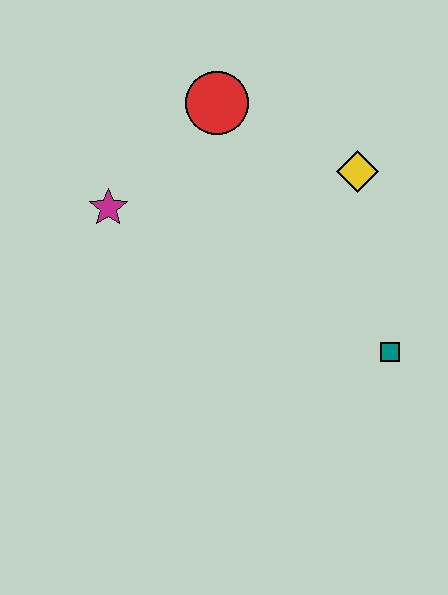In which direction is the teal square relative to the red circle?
The teal square is below the red circle.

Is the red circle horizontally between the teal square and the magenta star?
Yes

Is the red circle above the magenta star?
Yes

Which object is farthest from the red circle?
The teal square is farthest from the red circle.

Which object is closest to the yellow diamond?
The red circle is closest to the yellow diamond.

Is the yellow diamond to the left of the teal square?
Yes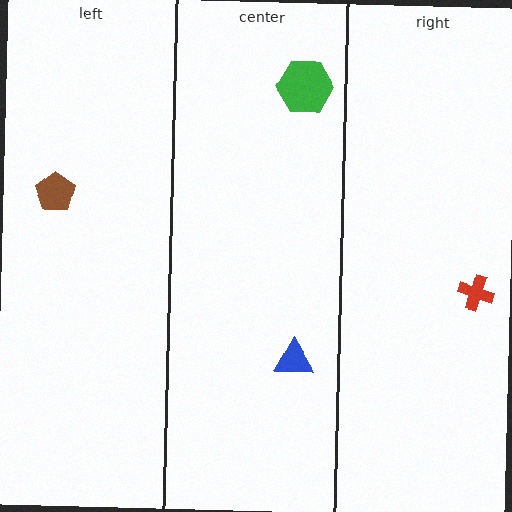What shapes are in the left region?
The brown pentagon.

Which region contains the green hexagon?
The center region.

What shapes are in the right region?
The red cross.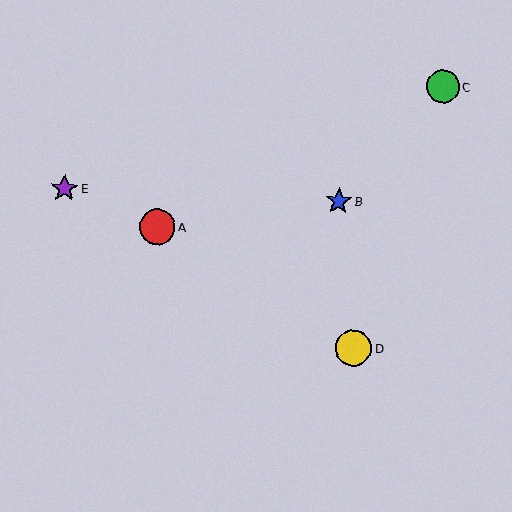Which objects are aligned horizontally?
Objects B, E are aligned horizontally.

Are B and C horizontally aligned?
No, B is at y≈201 and C is at y≈87.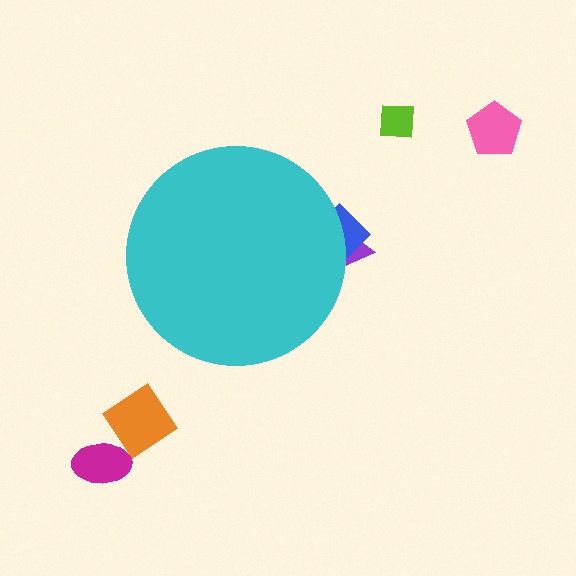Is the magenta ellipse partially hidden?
No, the magenta ellipse is fully visible.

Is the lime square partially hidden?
No, the lime square is fully visible.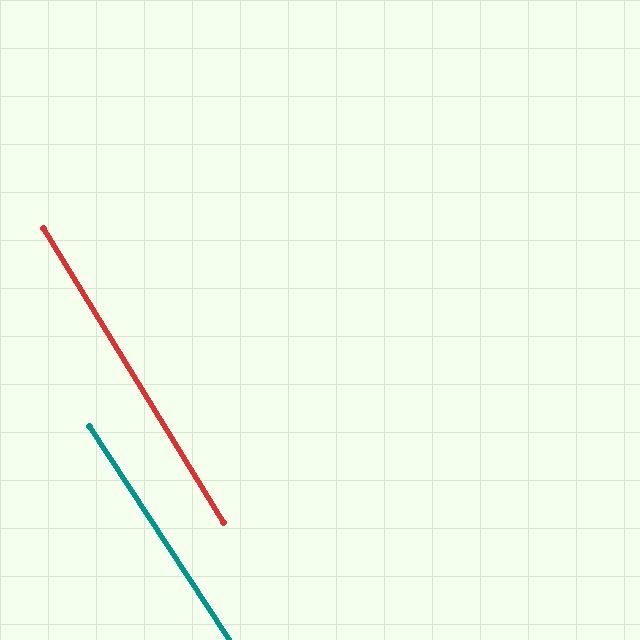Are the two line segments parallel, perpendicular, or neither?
Parallel — their directions differ by only 1.9°.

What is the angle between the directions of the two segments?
Approximately 2 degrees.